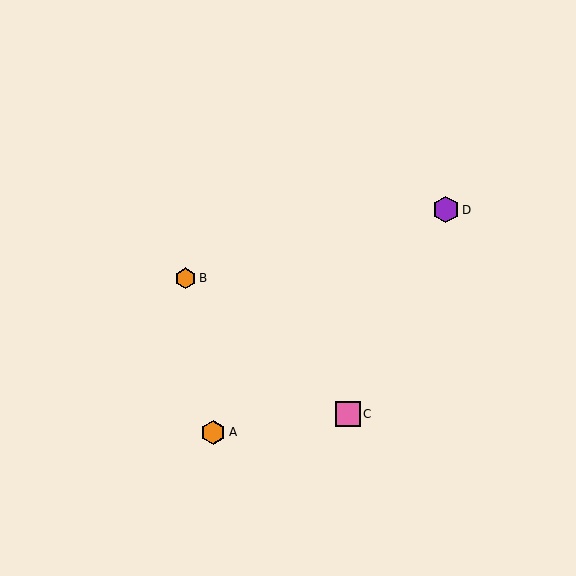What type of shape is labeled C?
Shape C is a pink square.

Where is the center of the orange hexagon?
The center of the orange hexagon is at (213, 432).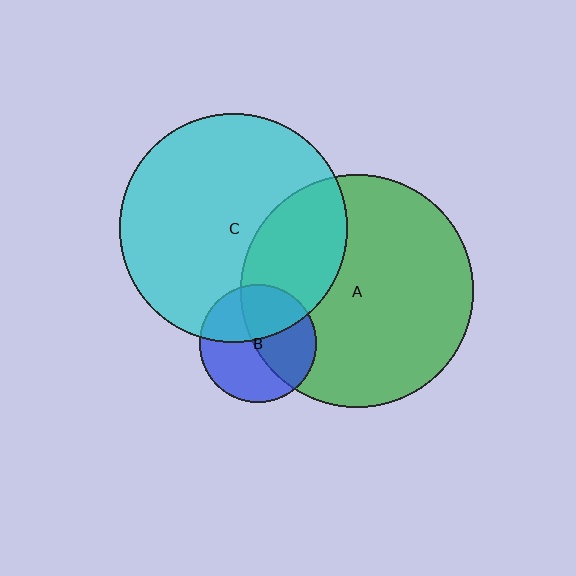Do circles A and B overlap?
Yes.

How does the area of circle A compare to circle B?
Approximately 3.9 times.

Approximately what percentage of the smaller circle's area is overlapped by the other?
Approximately 50%.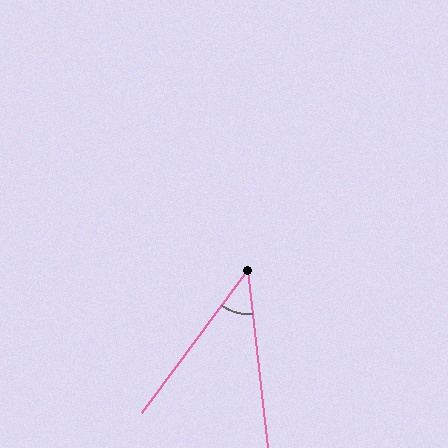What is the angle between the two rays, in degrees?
Approximately 43 degrees.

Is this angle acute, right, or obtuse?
It is acute.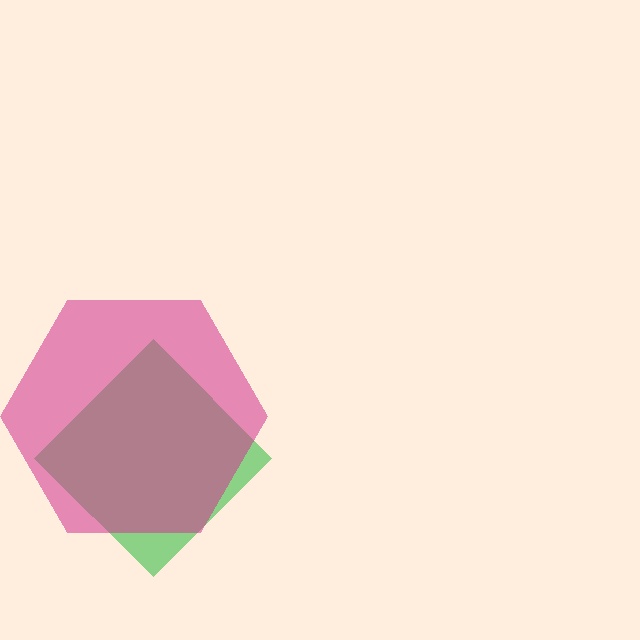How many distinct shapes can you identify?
There are 2 distinct shapes: a green diamond, a magenta hexagon.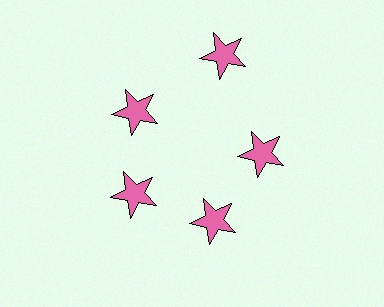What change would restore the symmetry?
The symmetry would be restored by moving it inward, back onto the ring so that all 5 stars sit at equal angles and equal distance from the center.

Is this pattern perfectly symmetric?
No. The 5 pink stars are arranged in a ring, but one element near the 1 o'clock position is pushed outward from the center, breaking the 5-fold rotational symmetry.